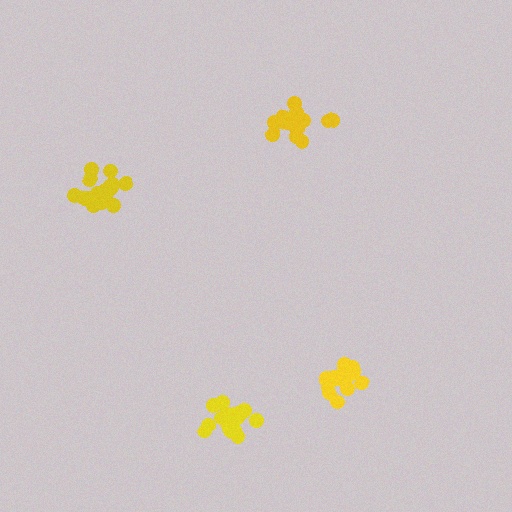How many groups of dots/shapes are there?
There are 4 groups.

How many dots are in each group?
Group 1: 18 dots, Group 2: 21 dots, Group 3: 15 dots, Group 4: 17 dots (71 total).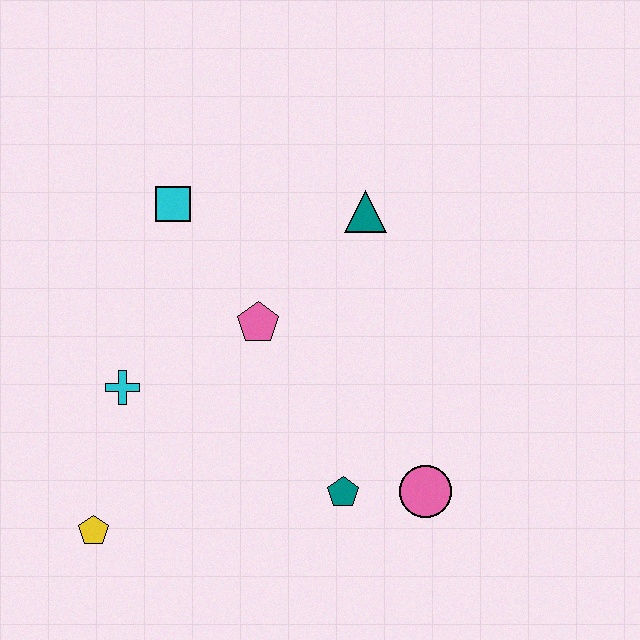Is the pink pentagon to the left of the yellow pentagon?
No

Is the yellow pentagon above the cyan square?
No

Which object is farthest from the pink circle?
The cyan square is farthest from the pink circle.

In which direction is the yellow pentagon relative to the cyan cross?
The yellow pentagon is below the cyan cross.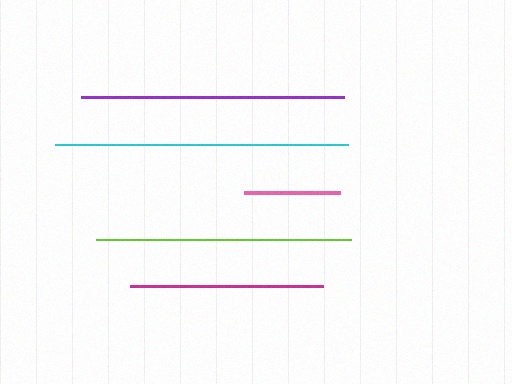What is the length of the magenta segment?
The magenta segment is approximately 193 pixels long.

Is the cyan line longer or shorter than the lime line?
The cyan line is longer than the lime line.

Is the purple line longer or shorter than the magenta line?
The purple line is longer than the magenta line.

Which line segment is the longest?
The cyan line is the longest at approximately 293 pixels.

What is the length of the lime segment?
The lime segment is approximately 255 pixels long.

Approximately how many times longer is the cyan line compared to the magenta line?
The cyan line is approximately 1.5 times the length of the magenta line.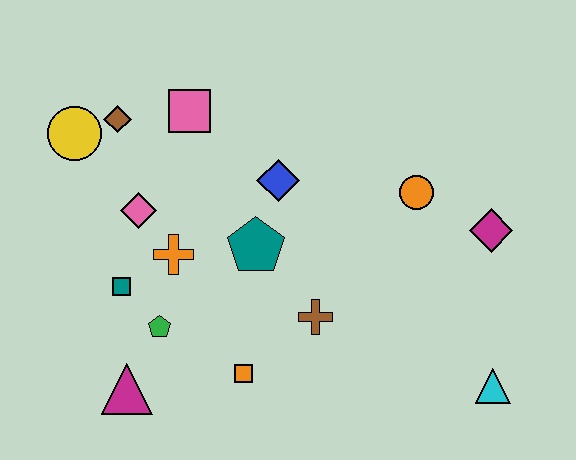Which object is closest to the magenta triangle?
The green pentagon is closest to the magenta triangle.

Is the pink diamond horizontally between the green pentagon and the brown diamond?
Yes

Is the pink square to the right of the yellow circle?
Yes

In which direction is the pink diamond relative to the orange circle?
The pink diamond is to the left of the orange circle.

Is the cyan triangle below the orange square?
Yes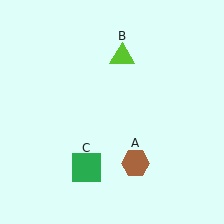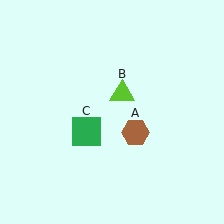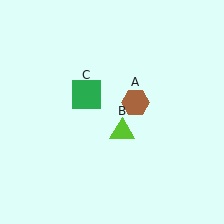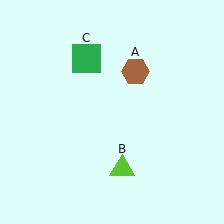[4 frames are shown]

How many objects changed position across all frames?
3 objects changed position: brown hexagon (object A), lime triangle (object B), green square (object C).